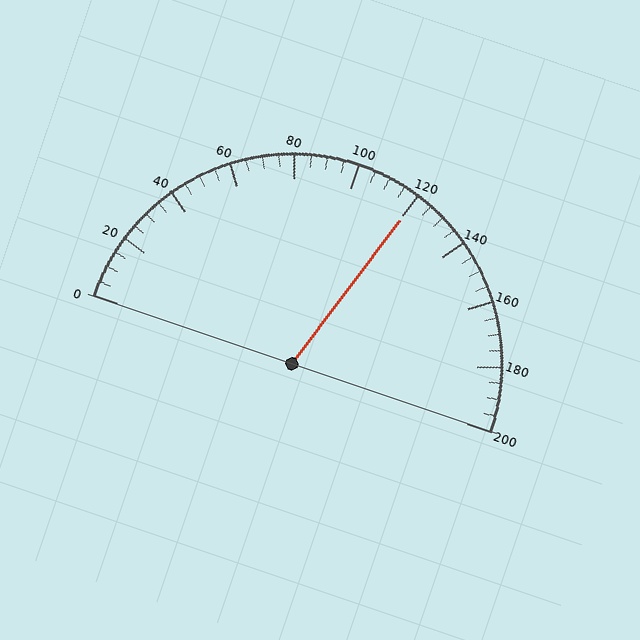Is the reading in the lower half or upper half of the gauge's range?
The reading is in the upper half of the range (0 to 200).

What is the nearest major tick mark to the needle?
The nearest major tick mark is 120.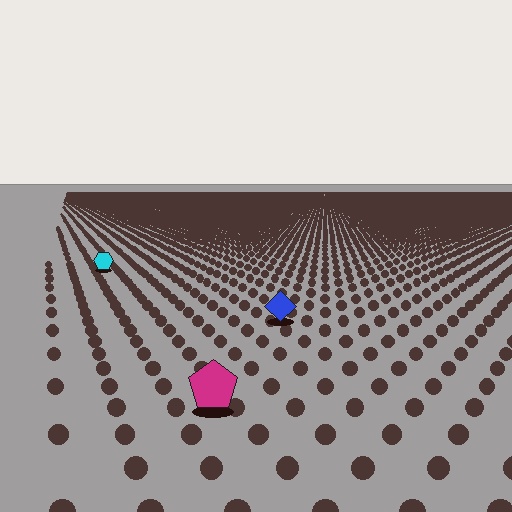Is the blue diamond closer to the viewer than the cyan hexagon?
Yes. The blue diamond is closer — you can tell from the texture gradient: the ground texture is coarser near it.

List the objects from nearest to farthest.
From nearest to farthest: the magenta pentagon, the blue diamond, the cyan hexagon.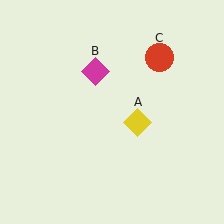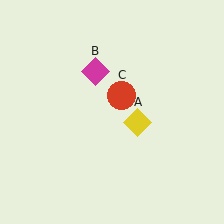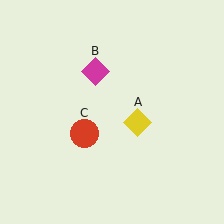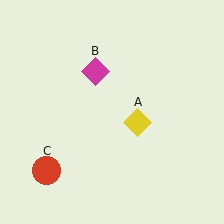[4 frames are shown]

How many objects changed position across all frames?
1 object changed position: red circle (object C).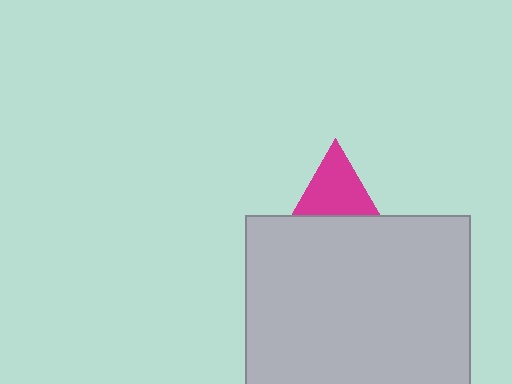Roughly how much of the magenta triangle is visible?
About half of it is visible (roughly 47%).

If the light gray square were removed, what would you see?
You would see the complete magenta triangle.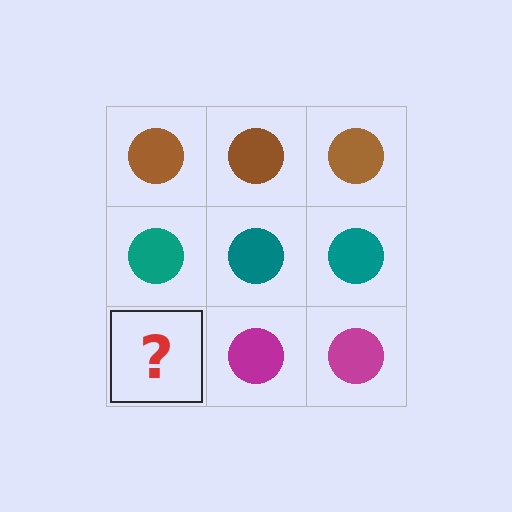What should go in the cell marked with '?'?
The missing cell should contain a magenta circle.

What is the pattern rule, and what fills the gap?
The rule is that each row has a consistent color. The gap should be filled with a magenta circle.